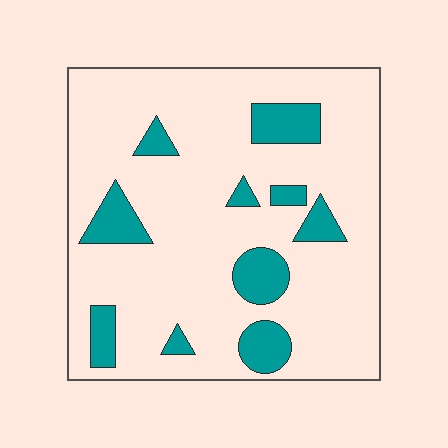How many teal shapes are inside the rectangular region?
10.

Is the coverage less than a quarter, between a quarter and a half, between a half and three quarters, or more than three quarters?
Less than a quarter.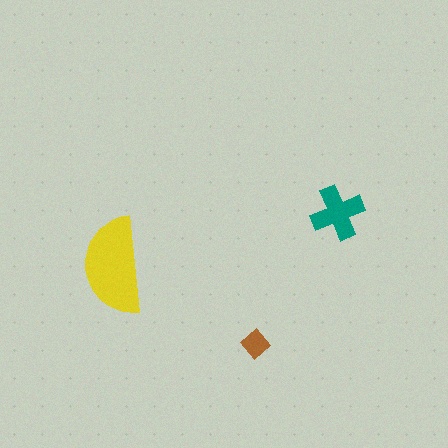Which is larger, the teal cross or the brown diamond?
The teal cross.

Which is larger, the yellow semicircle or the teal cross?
The yellow semicircle.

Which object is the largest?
The yellow semicircle.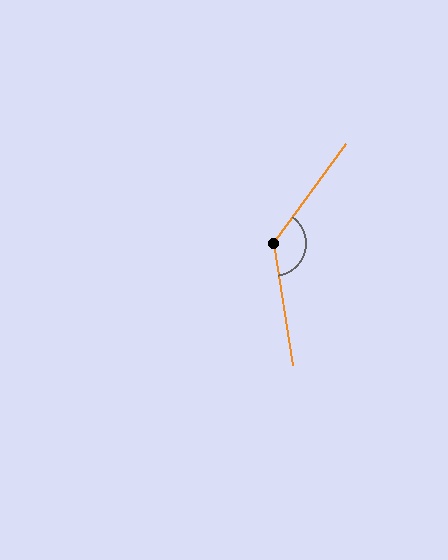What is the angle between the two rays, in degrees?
Approximately 135 degrees.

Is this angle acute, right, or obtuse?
It is obtuse.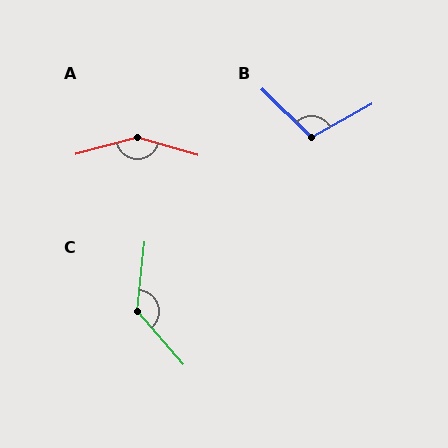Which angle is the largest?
A, at approximately 149 degrees.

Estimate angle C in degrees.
Approximately 134 degrees.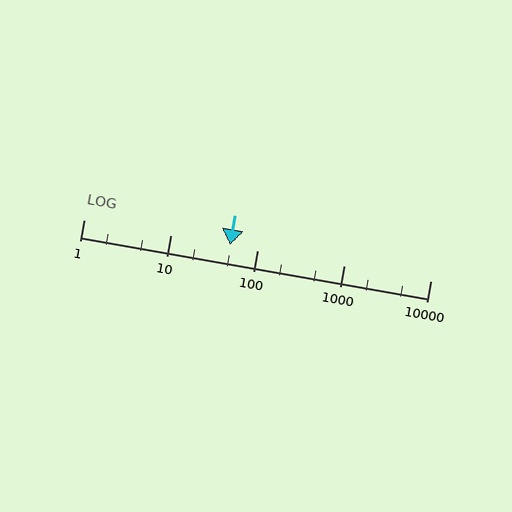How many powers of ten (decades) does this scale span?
The scale spans 4 decades, from 1 to 10000.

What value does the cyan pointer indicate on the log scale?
The pointer indicates approximately 49.